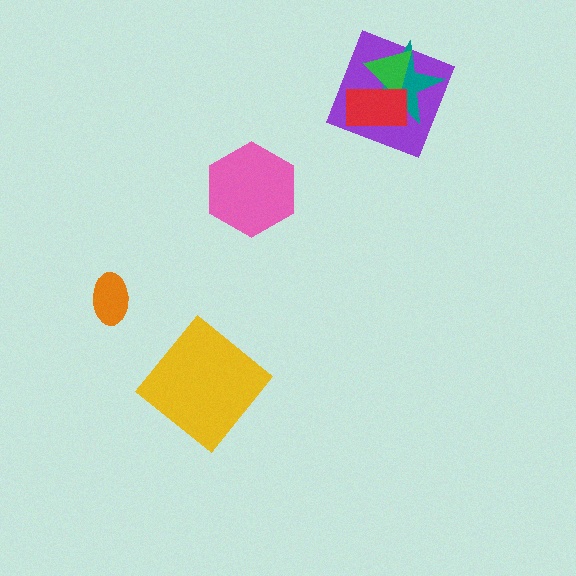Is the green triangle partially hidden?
Yes, it is partially covered by another shape.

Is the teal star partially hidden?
Yes, it is partially covered by another shape.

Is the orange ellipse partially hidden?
No, no other shape covers it.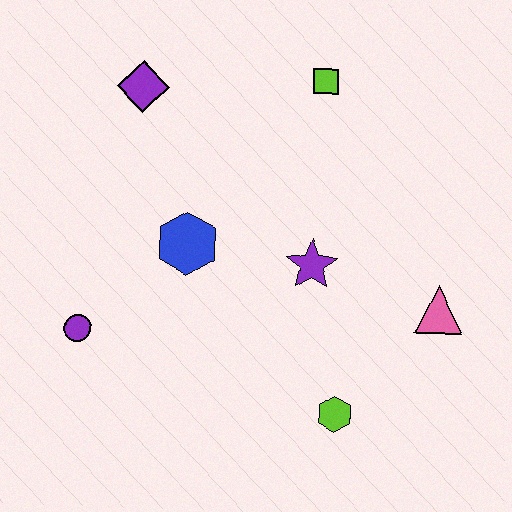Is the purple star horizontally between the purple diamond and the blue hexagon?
No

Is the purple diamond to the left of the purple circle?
No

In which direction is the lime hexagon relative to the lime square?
The lime hexagon is below the lime square.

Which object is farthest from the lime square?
The purple circle is farthest from the lime square.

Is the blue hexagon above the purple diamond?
No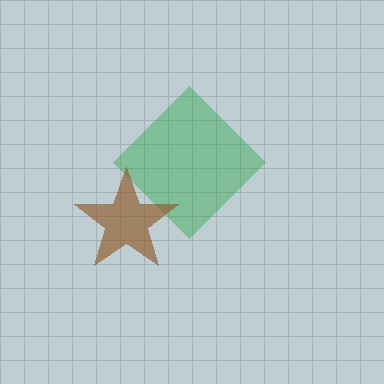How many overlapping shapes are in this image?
There are 2 overlapping shapes in the image.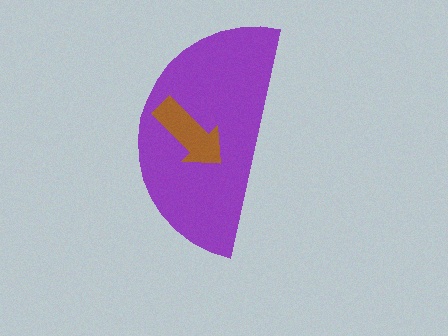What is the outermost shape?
The purple semicircle.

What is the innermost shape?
The brown arrow.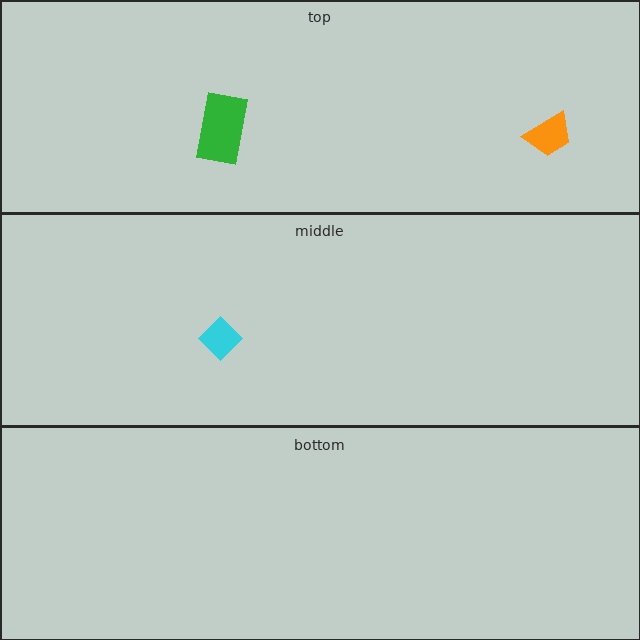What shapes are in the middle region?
The cyan diamond.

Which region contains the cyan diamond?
The middle region.